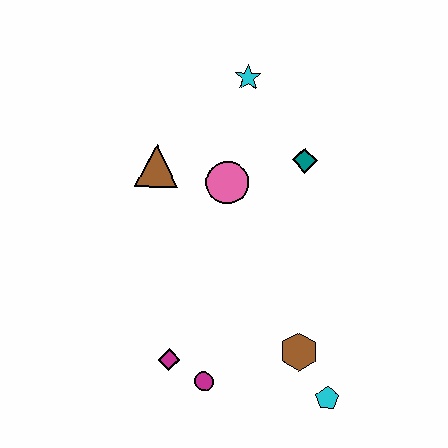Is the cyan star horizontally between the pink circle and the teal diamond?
Yes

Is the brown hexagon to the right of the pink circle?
Yes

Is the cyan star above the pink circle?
Yes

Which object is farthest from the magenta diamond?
The cyan star is farthest from the magenta diamond.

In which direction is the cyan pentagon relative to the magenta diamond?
The cyan pentagon is to the right of the magenta diamond.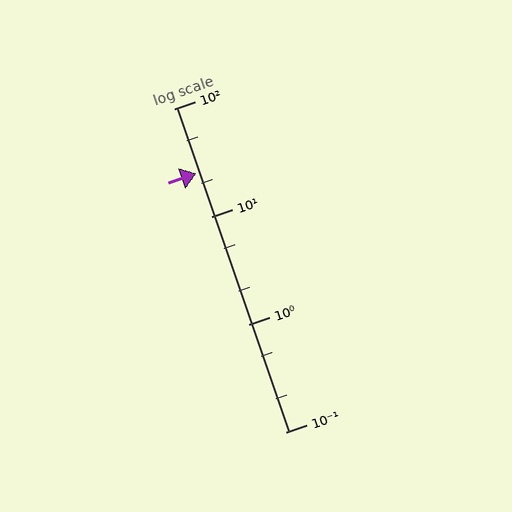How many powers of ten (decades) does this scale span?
The scale spans 3 decades, from 0.1 to 100.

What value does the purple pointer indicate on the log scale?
The pointer indicates approximately 25.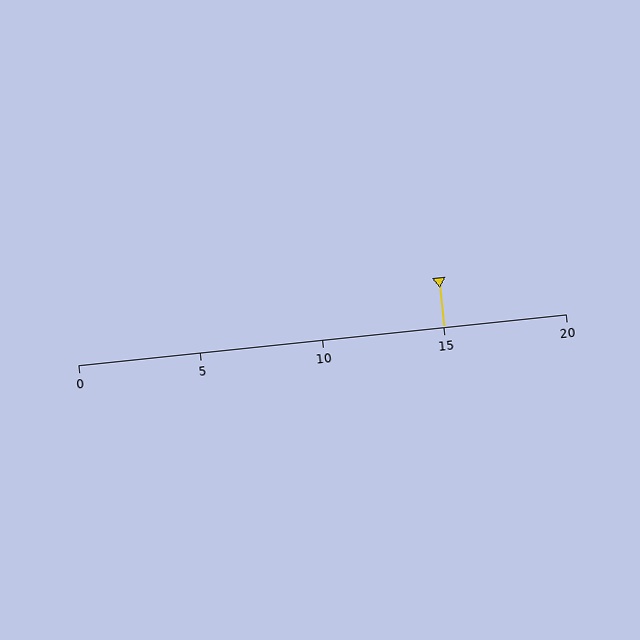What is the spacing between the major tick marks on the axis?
The major ticks are spaced 5 apart.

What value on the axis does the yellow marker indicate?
The marker indicates approximately 15.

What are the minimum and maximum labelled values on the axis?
The axis runs from 0 to 20.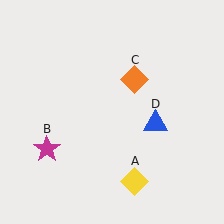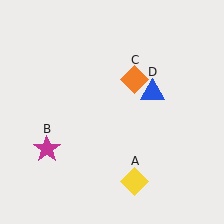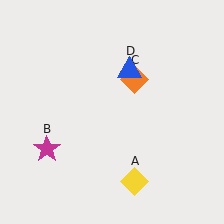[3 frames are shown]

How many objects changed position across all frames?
1 object changed position: blue triangle (object D).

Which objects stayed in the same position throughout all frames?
Yellow diamond (object A) and magenta star (object B) and orange diamond (object C) remained stationary.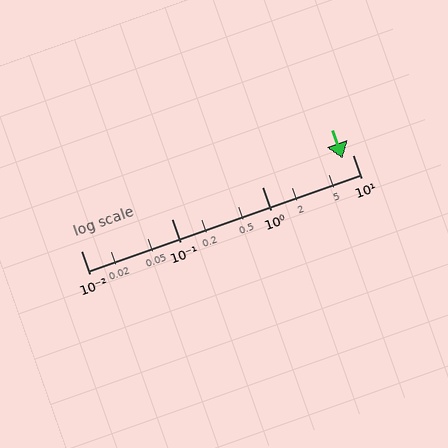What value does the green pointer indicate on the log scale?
The pointer indicates approximately 7.8.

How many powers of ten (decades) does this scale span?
The scale spans 3 decades, from 0.01 to 10.